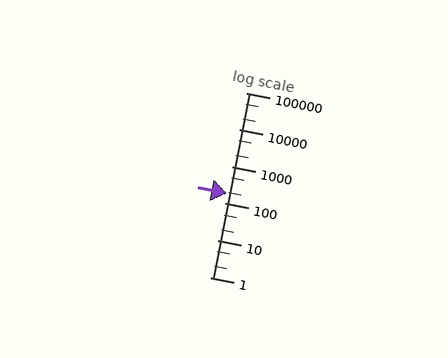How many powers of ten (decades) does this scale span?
The scale spans 5 decades, from 1 to 100000.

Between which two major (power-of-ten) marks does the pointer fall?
The pointer is between 100 and 1000.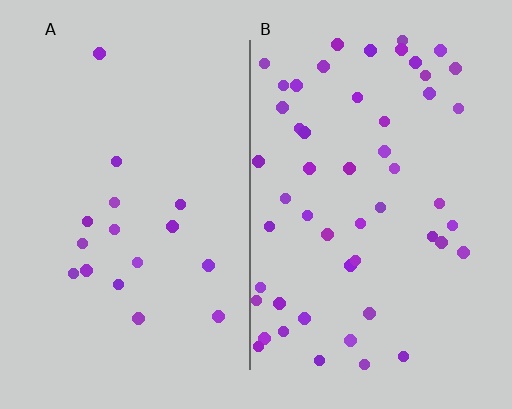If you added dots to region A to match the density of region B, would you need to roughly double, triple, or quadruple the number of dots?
Approximately triple.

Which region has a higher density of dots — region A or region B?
B (the right).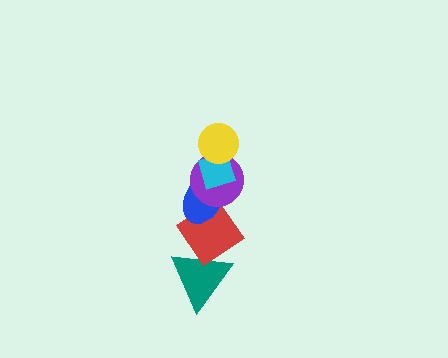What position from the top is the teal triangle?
The teal triangle is 6th from the top.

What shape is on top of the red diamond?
The blue ellipse is on top of the red diamond.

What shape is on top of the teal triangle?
The red diamond is on top of the teal triangle.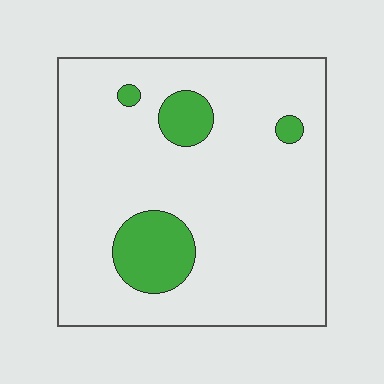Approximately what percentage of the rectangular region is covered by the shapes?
Approximately 15%.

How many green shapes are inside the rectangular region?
4.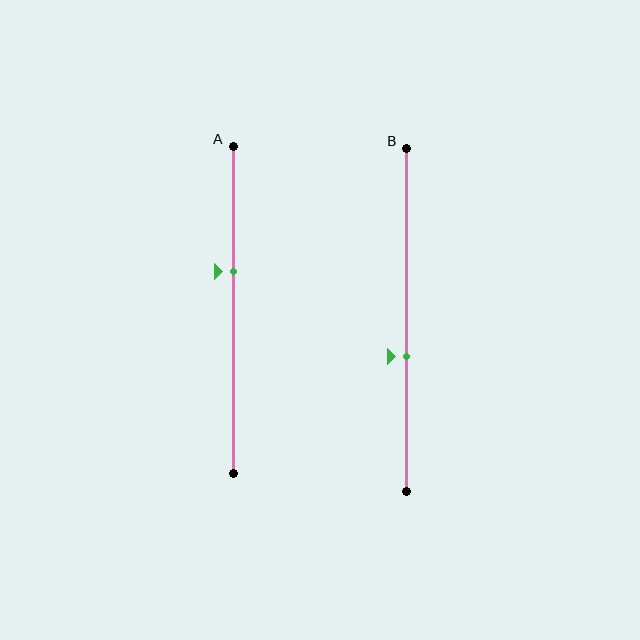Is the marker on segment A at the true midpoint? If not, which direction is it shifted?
No, the marker on segment A is shifted upward by about 12% of the segment length.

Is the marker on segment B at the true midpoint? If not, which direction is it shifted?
No, the marker on segment B is shifted downward by about 11% of the segment length.